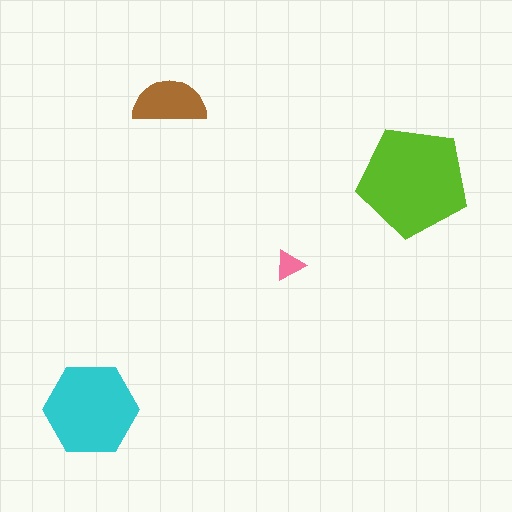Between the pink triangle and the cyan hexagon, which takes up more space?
The cyan hexagon.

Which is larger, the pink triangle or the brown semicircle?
The brown semicircle.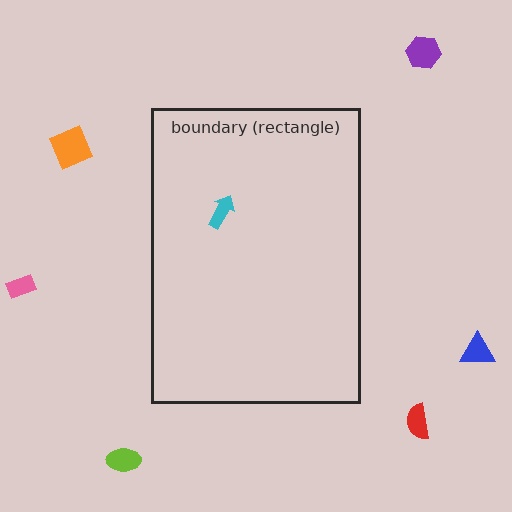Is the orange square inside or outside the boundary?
Outside.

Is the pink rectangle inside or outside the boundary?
Outside.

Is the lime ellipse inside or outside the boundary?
Outside.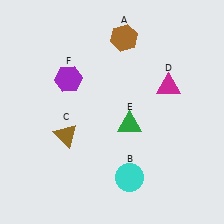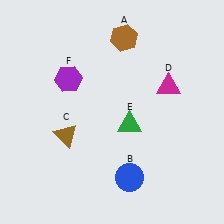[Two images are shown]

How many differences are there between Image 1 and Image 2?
There is 1 difference between the two images.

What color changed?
The circle (B) changed from cyan in Image 1 to blue in Image 2.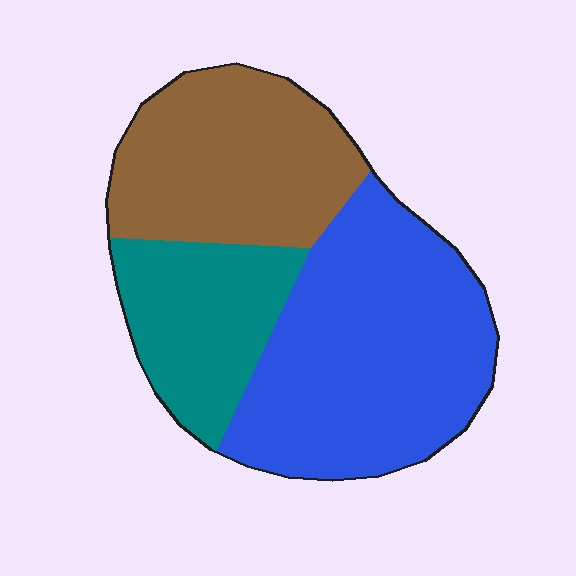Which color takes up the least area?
Teal, at roughly 20%.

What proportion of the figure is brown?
Brown takes up between a quarter and a half of the figure.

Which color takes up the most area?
Blue, at roughly 45%.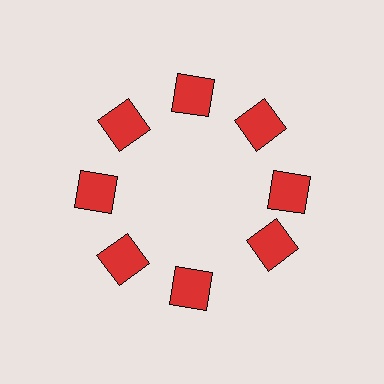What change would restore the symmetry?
The symmetry would be restored by rotating it back into even spacing with its neighbors so that all 8 squares sit at equal angles and equal distance from the center.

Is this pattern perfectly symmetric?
No. The 8 red squares are arranged in a ring, but one element near the 4 o'clock position is rotated out of alignment along the ring, breaking the 8-fold rotational symmetry.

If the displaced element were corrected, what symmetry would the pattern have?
It would have 8-fold rotational symmetry — the pattern would map onto itself every 45 degrees.